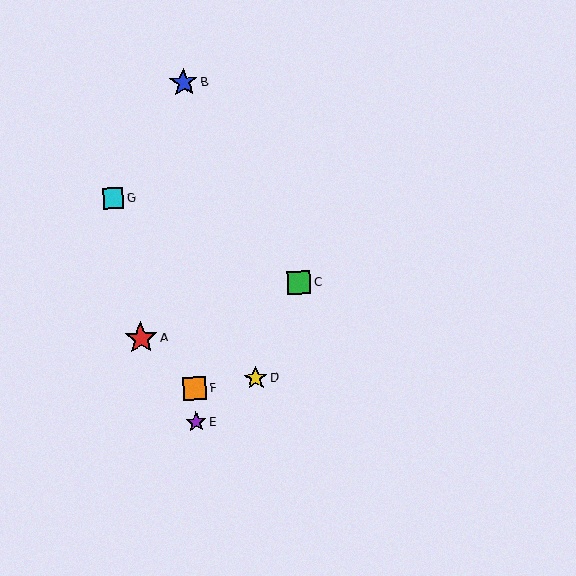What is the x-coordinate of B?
Object B is at x≈184.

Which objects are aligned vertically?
Objects B, E, F are aligned vertically.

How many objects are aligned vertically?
3 objects (B, E, F) are aligned vertically.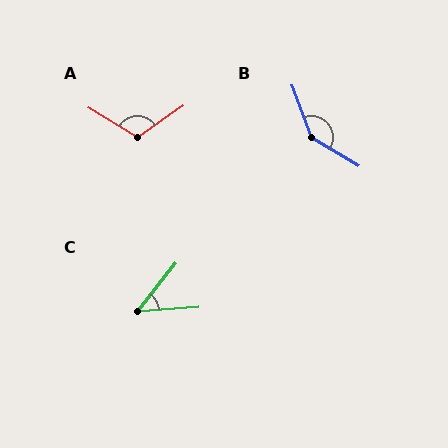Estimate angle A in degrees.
Approximately 114 degrees.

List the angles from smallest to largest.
C (47°), A (114°), B (141°).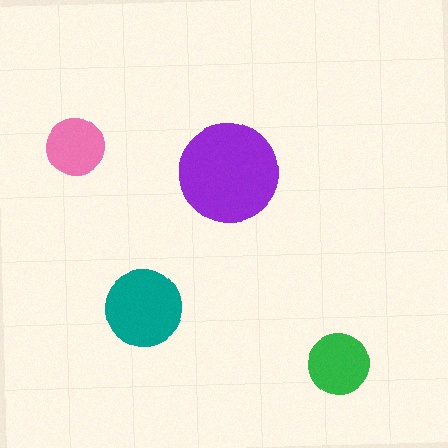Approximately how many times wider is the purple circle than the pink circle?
About 1.5 times wider.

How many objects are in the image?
There are 4 objects in the image.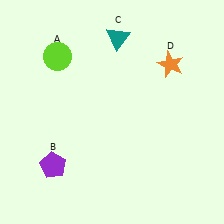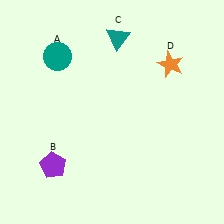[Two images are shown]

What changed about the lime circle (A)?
In Image 1, A is lime. In Image 2, it changed to teal.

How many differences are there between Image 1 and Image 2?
There is 1 difference between the two images.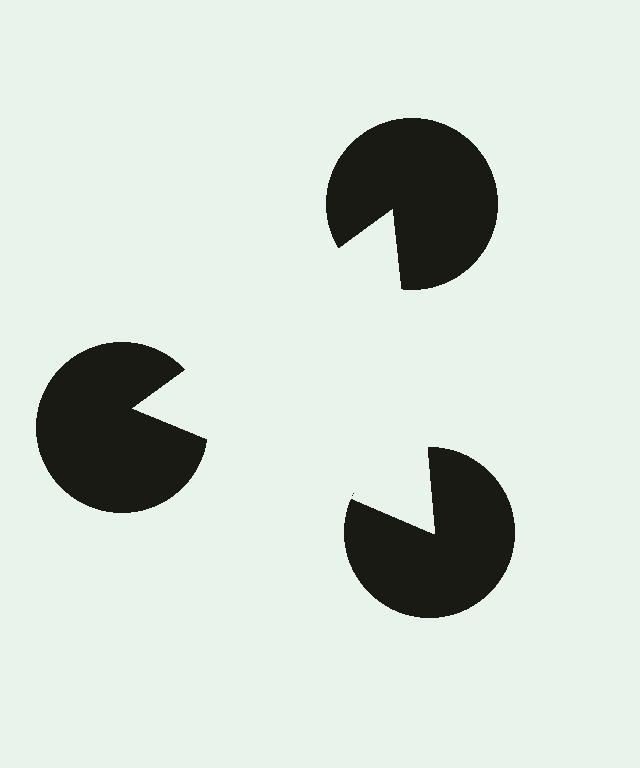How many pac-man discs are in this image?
There are 3 — one at each vertex of the illusory triangle.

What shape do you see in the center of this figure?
An illusory triangle — its edges are inferred from the aligned wedge cuts in the pac-man discs, not physically drawn.